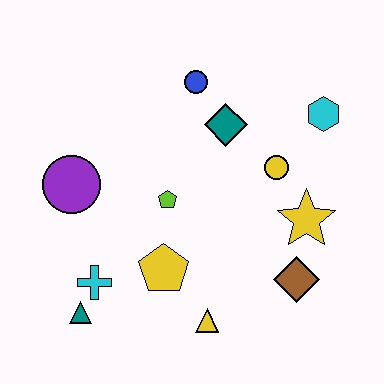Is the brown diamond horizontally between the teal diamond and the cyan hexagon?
Yes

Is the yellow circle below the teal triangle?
No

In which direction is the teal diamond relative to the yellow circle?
The teal diamond is to the left of the yellow circle.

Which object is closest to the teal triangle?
The cyan cross is closest to the teal triangle.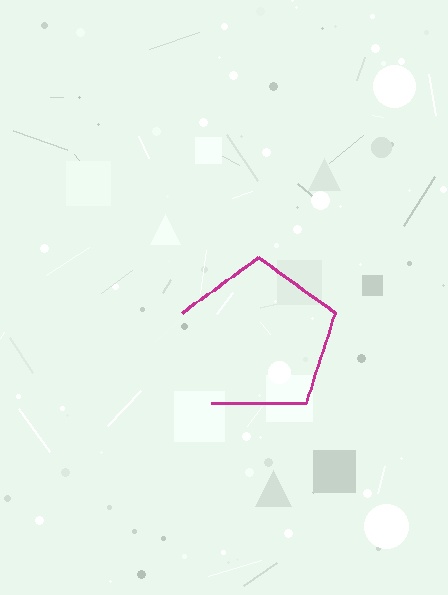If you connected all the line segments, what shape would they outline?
They would outline a pentagon.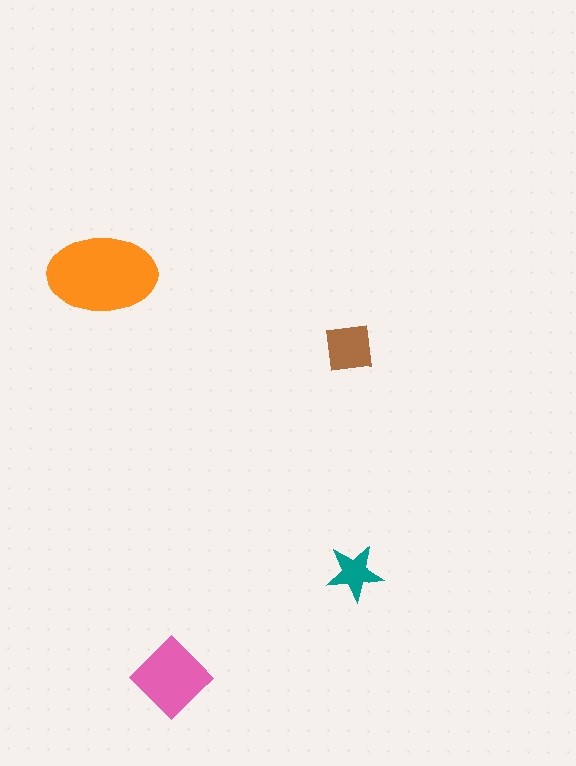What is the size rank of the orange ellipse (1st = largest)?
1st.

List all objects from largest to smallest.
The orange ellipse, the pink diamond, the brown square, the teal star.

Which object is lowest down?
The pink diamond is bottommost.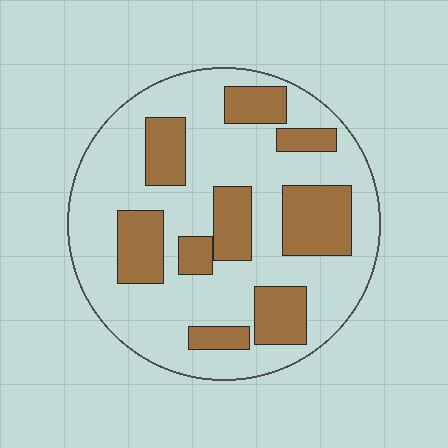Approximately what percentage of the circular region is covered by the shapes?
Approximately 30%.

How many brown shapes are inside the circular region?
9.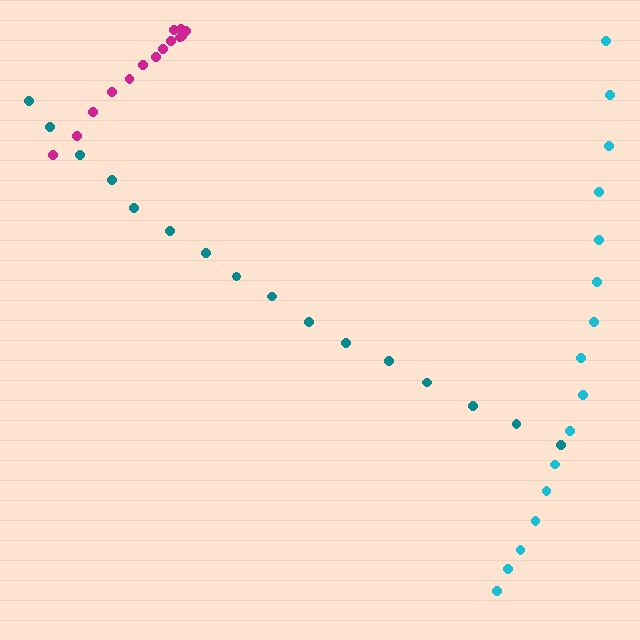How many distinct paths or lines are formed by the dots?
There are 3 distinct paths.